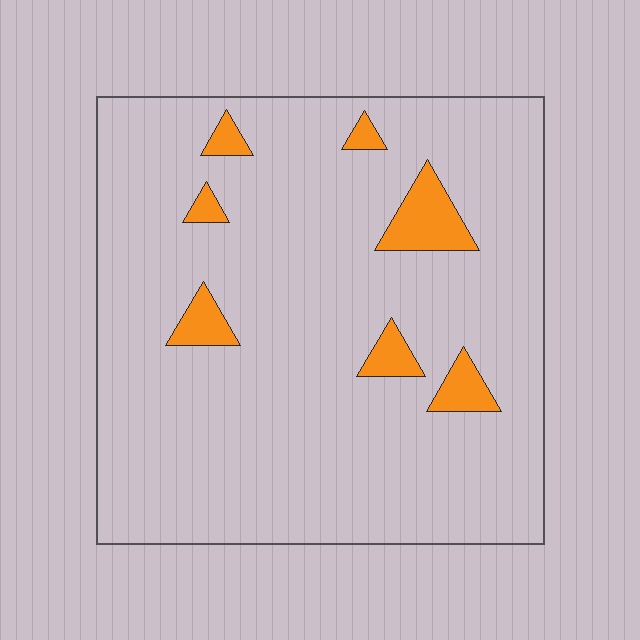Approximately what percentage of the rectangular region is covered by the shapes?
Approximately 10%.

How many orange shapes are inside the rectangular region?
7.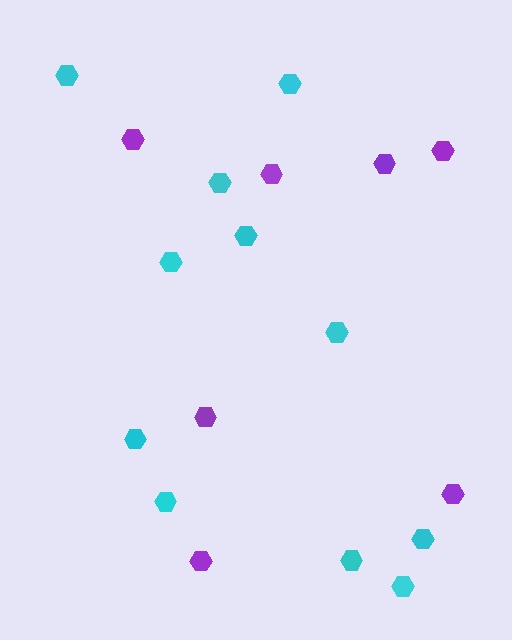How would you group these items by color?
There are 2 groups: one group of cyan hexagons (11) and one group of purple hexagons (7).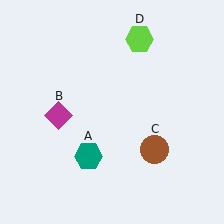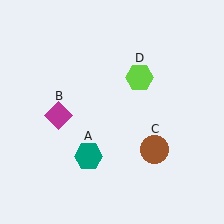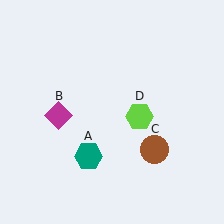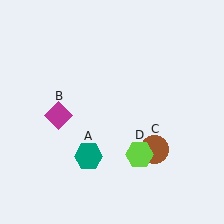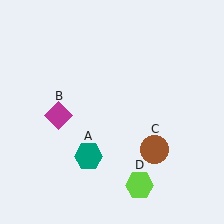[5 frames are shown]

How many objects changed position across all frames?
1 object changed position: lime hexagon (object D).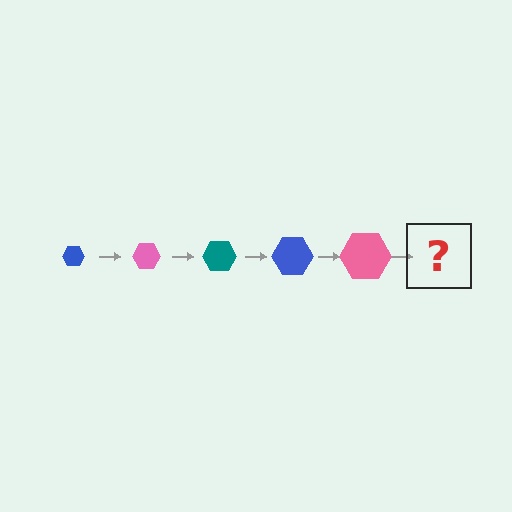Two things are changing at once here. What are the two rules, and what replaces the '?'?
The two rules are that the hexagon grows larger each step and the color cycles through blue, pink, and teal. The '?' should be a teal hexagon, larger than the previous one.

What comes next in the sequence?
The next element should be a teal hexagon, larger than the previous one.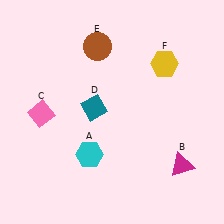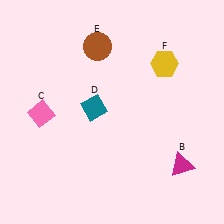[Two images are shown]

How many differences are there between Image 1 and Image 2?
There is 1 difference between the two images.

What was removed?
The cyan hexagon (A) was removed in Image 2.